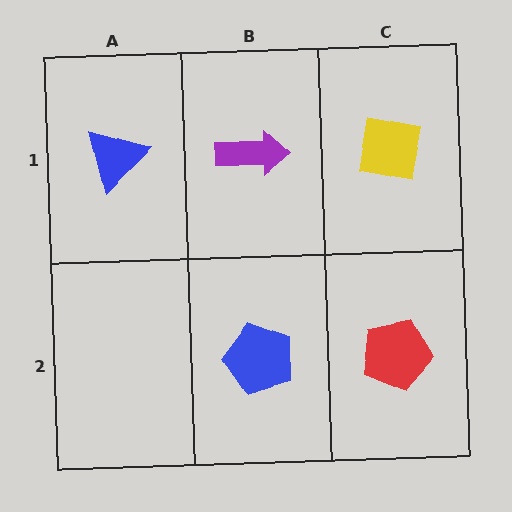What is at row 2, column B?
A blue pentagon.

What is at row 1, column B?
A purple arrow.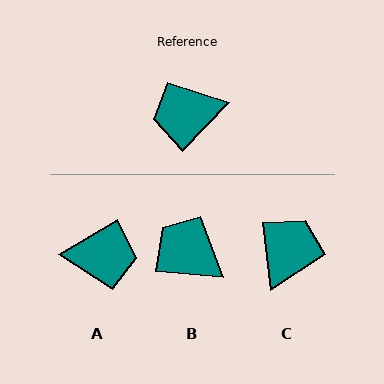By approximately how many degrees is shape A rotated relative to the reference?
Approximately 164 degrees counter-clockwise.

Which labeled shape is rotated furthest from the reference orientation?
A, about 164 degrees away.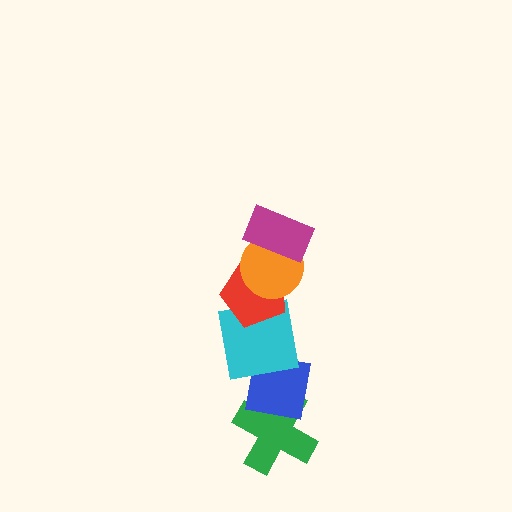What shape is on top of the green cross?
The blue square is on top of the green cross.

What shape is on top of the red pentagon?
The orange circle is on top of the red pentagon.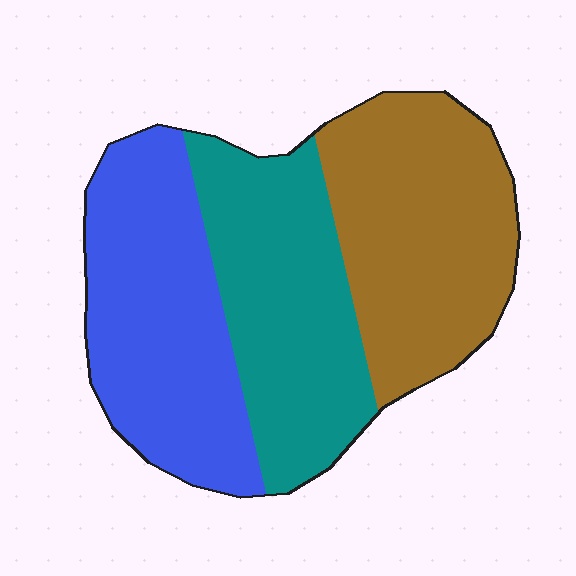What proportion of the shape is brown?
Brown covers 35% of the shape.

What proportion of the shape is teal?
Teal takes up between a sixth and a third of the shape.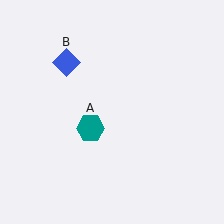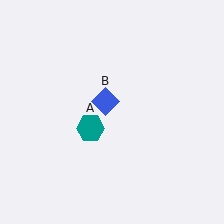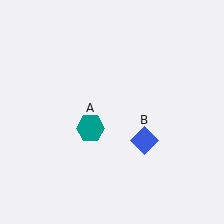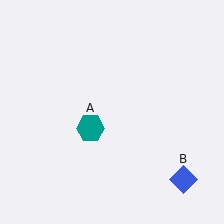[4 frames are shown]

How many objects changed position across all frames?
1 object changed position: blue diamond (object B).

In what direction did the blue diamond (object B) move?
The blue diamond (object B) moved down and to the right.